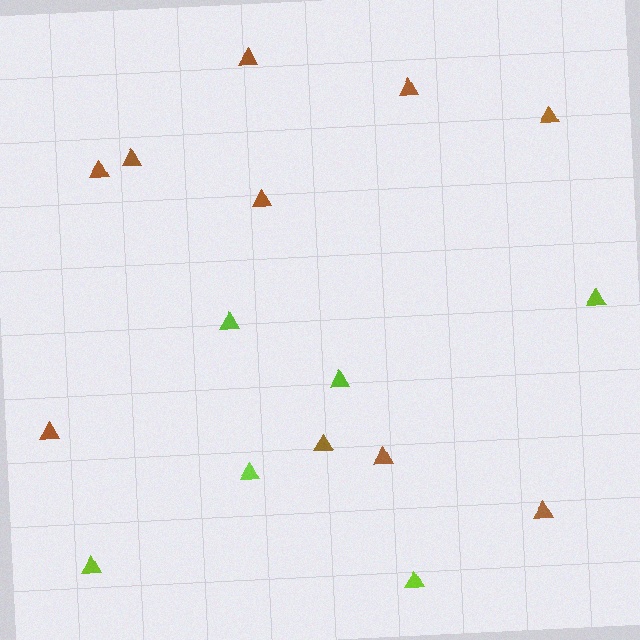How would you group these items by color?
There are 2 groups: one group of brown triangles (10) and one group of lime triangles (6).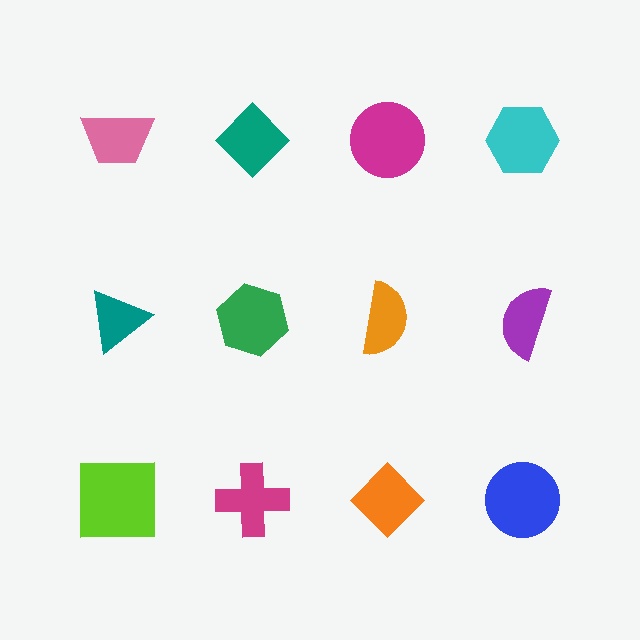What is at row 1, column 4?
A cyan hexagon.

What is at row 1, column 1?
A pink trapezoid.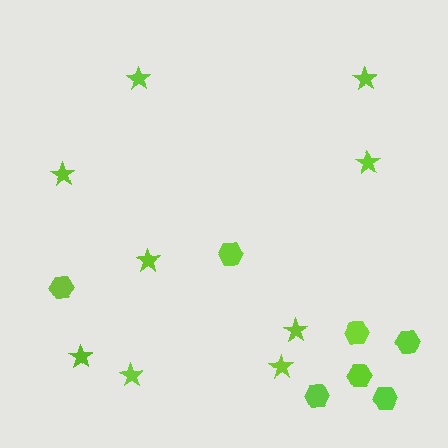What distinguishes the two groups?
There are 2 groups: one group of hexagons (7) and one group of stars (9).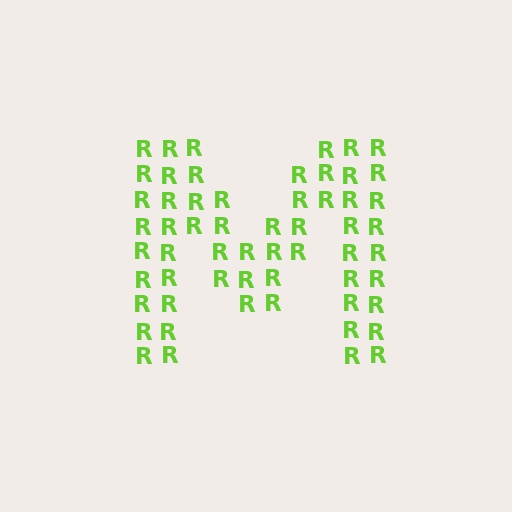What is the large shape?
The large shape is the letter M.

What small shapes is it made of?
It is made of small letter R's.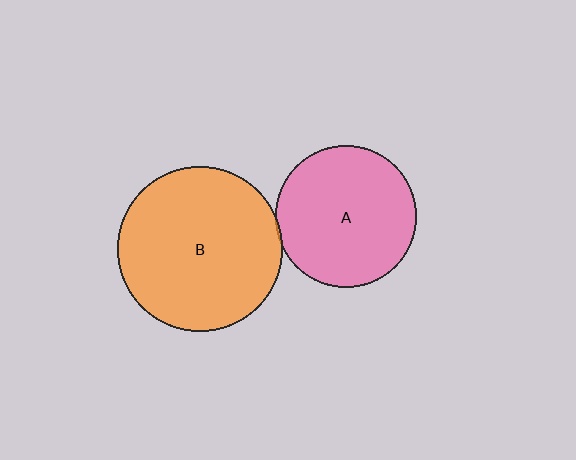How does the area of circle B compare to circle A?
Approximately 1.4 times.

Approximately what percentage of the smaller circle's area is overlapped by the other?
Approximately 5%.